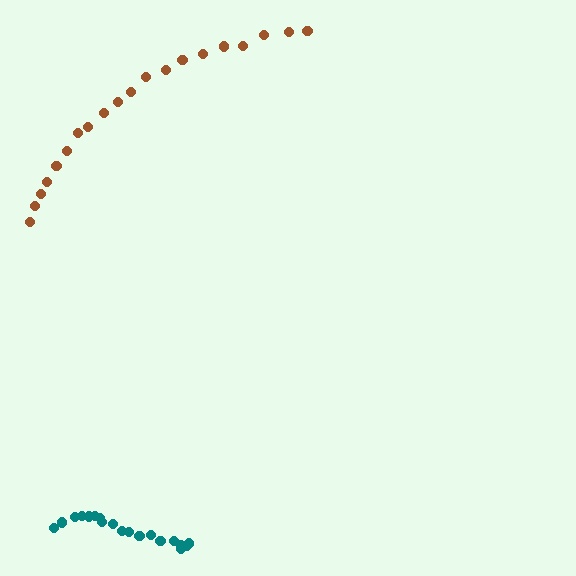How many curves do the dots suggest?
There are 2 distinct paths.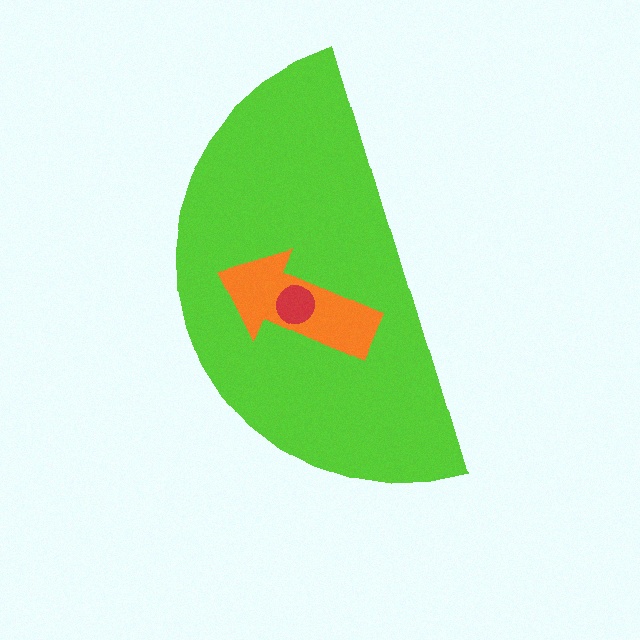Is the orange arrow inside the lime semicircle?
Yes.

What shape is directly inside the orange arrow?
The red circle.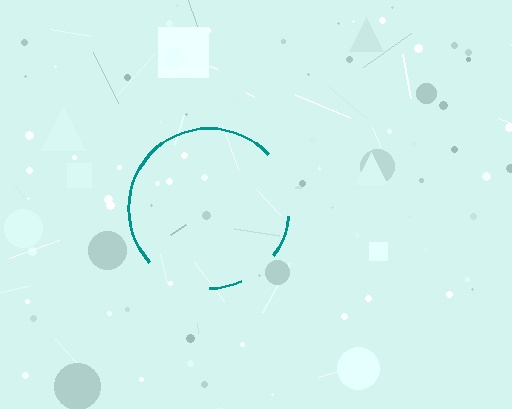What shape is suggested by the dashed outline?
The dashed outline suggests a circle.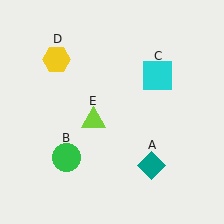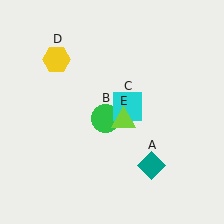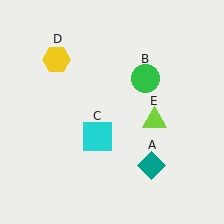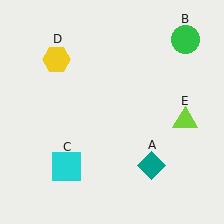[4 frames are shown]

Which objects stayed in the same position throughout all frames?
Teal diamond (object A) and yellow hexagon (object D) remained stationary.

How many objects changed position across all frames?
3 objects changed position: green circle (object B), cyan square (object C), lime triangle (object E).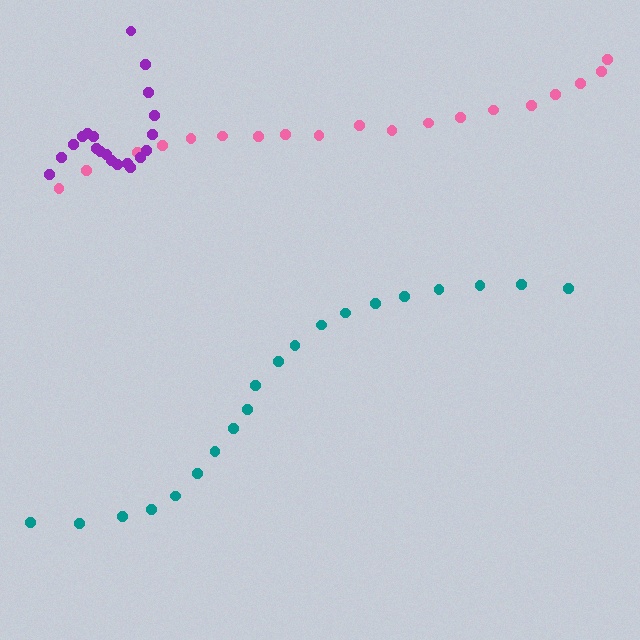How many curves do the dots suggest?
There are 3 distinct paths.